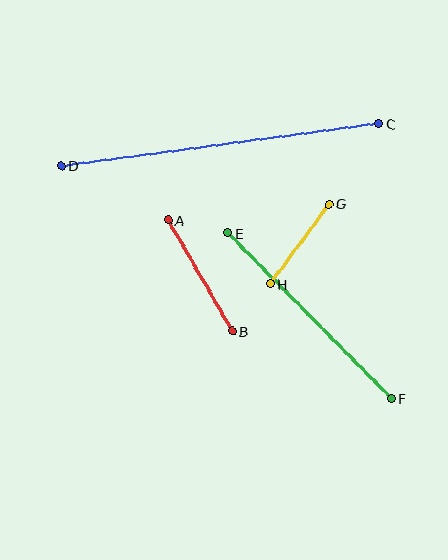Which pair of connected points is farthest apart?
Points C and D are farthest apart.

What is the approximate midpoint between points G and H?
The midpoint is at approximately (299, 244) pixels.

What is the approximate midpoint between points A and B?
The midpoint is at approximately (200, 276) pixels.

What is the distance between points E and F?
The distance is approximately 233 pixels.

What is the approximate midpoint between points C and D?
The midpoint is at approximately (220, 145) pixels.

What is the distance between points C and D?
The distance is approximately 320 pixels.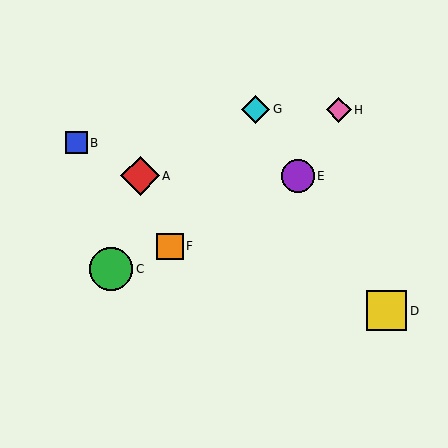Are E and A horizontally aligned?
Yes, both are at y≈176.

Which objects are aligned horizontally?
Objects A, E are aligned horizontally.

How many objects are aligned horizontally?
2 objects (A, E) are aligned horizontally.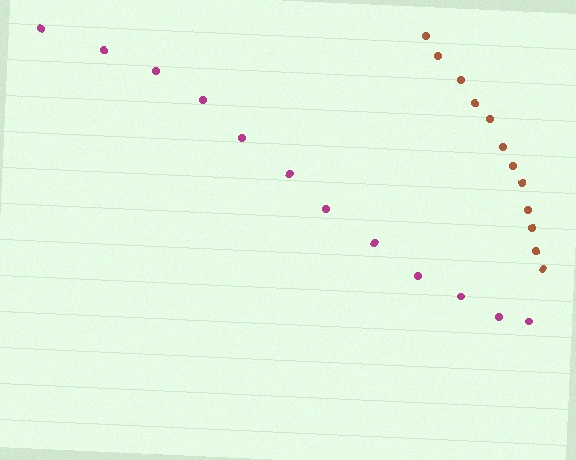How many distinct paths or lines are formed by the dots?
There are 2 distinct paths.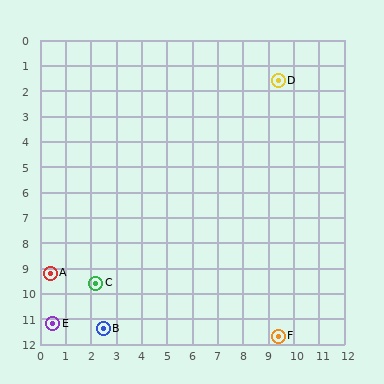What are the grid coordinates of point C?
Point C is at approximately (2.2, 9.6).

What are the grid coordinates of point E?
Point E is at approximately (0.5, 11.2).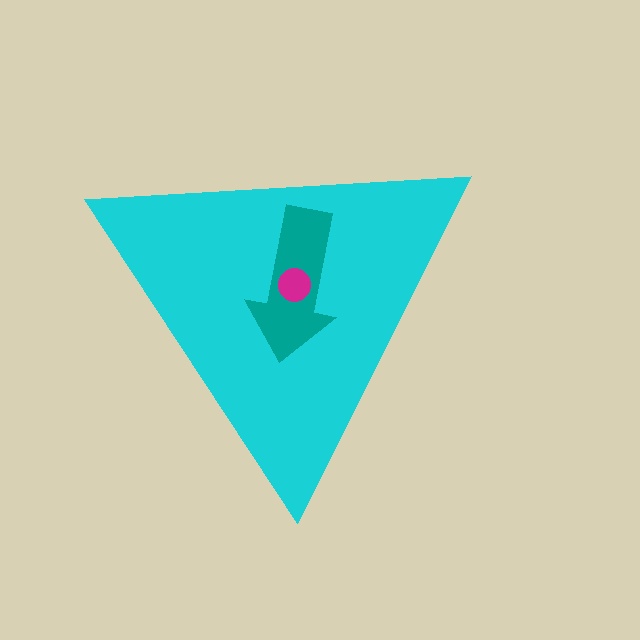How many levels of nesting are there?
3.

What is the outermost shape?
The cyan triangle.